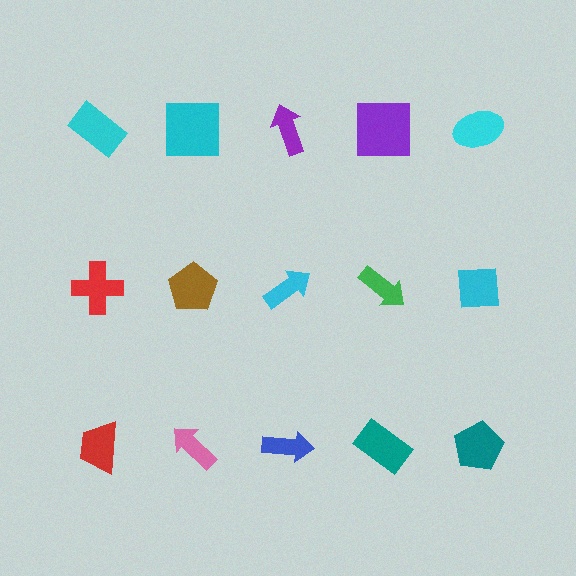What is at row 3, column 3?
A blue arrow.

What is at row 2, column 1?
A red cross.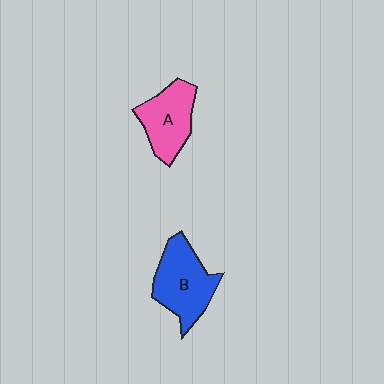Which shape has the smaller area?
Shape A (pink).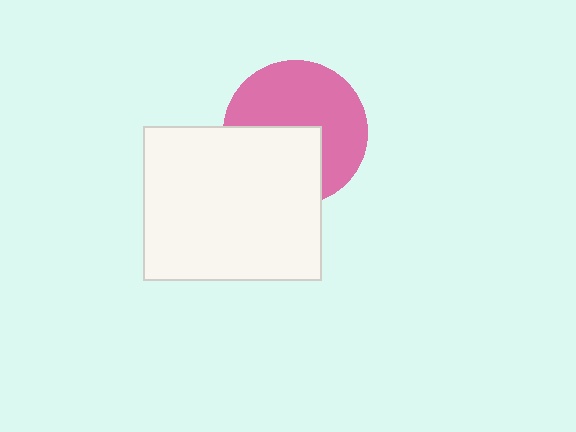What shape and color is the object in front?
The object in front is a white rectangle.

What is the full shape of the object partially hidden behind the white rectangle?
The partially hidden object is a pink circle.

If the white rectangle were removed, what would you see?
You would see the complete pink circle.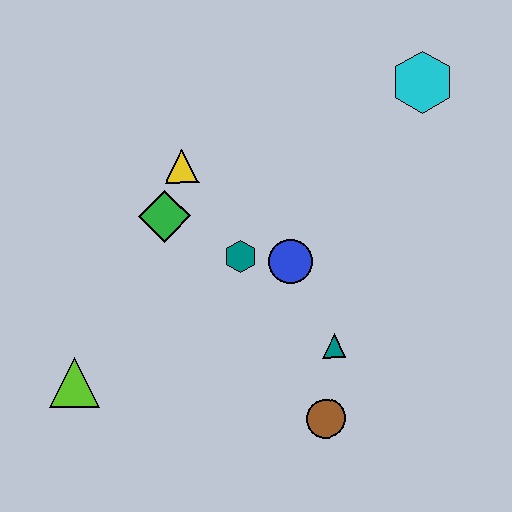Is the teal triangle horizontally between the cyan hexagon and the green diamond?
Yes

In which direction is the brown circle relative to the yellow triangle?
The brown circle is below the yellow triangle.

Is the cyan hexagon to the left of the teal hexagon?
No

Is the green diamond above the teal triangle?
Yes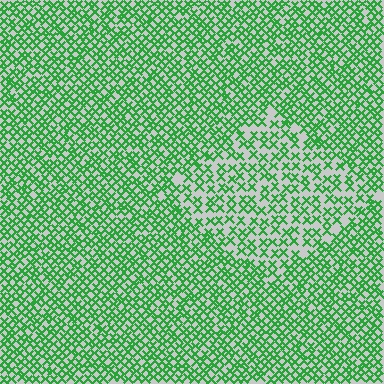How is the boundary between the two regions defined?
The boundary is defined by a change in element density (approximately 1.7x ratio). All elements are the same color, size, and shape.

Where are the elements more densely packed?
The elements are more densely packed outside the diamond boundary.